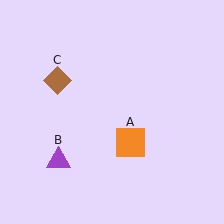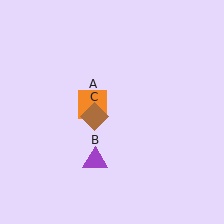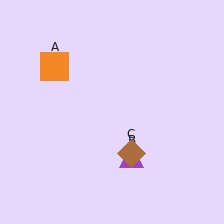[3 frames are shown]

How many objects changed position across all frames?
3 objects changed position: orange square (object A), purple triangle (object B), brown diamond (object C).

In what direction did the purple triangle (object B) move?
The purple triangle (object B) moved right.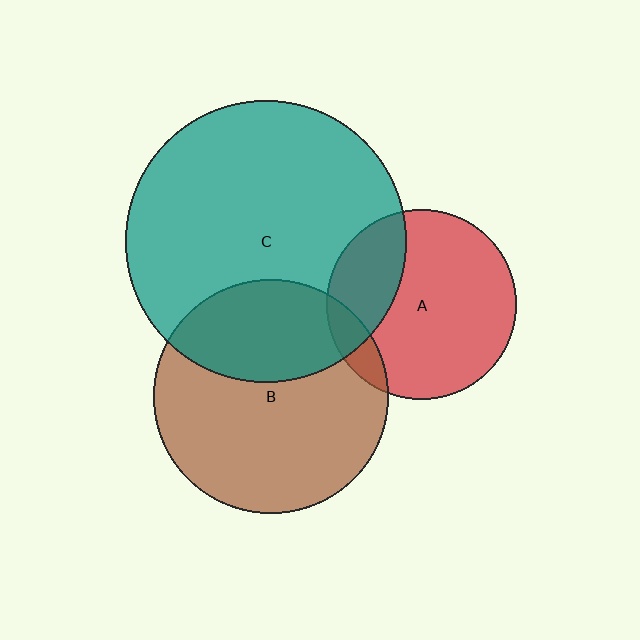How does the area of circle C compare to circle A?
Approximately 2.2 times.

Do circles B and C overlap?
Yes.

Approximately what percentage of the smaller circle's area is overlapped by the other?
Approximately 35%.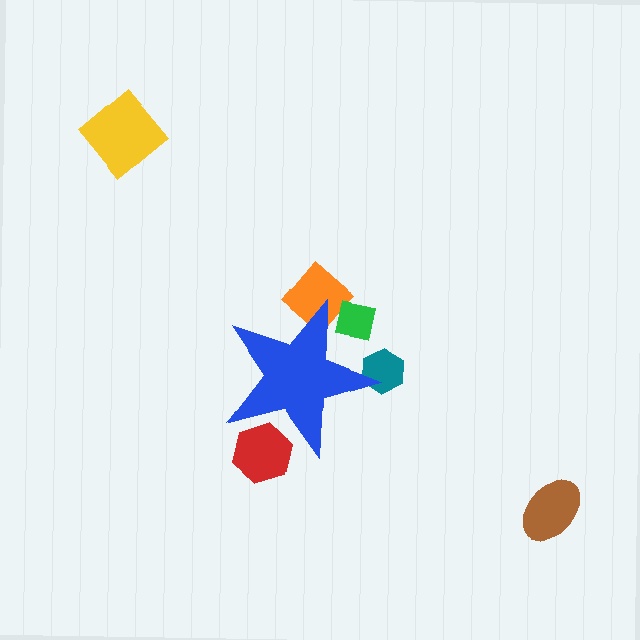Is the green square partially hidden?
Yes, the green square is partially hidden behind the blue star.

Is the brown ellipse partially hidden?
No, the brown ellipse is fully visible.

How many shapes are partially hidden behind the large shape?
4 shapes are partially hidden.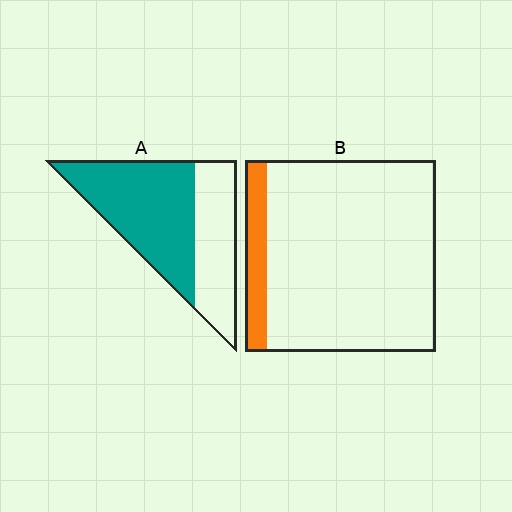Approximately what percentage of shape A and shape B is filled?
A is approximately 60% and B is approximately 10%.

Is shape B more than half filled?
No.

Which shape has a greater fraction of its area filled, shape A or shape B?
Shape A.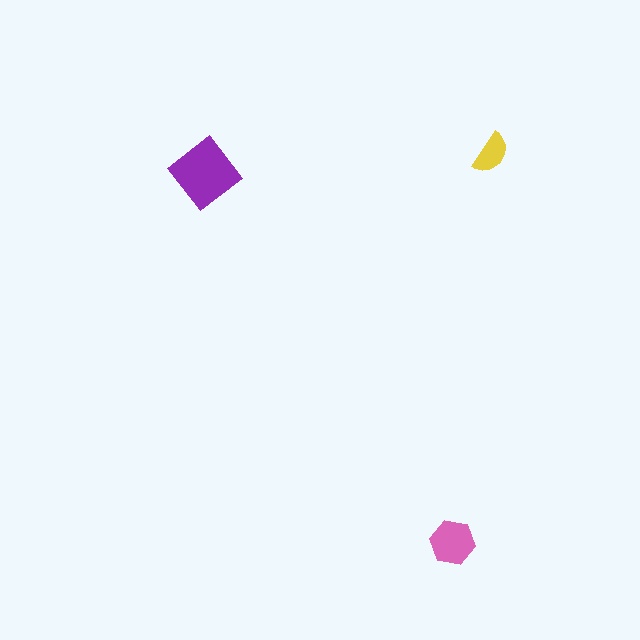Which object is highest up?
The yellow semicircle is topmost.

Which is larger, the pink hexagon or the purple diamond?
The purple diamond.